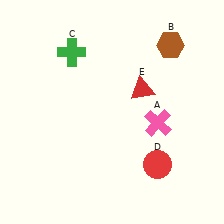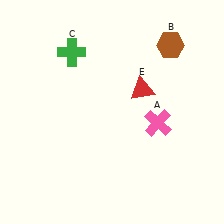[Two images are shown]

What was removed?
The red circle (D) was removed in Image 2.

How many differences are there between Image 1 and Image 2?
There is 1 difference between the two images.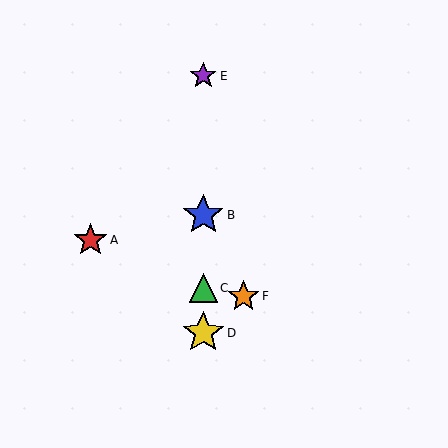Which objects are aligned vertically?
Objects B, C, D, E are aligned vertically.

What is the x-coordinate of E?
Object E is at x≈203.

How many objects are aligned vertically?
4 objects (B, C, D, E) are aligned vertically.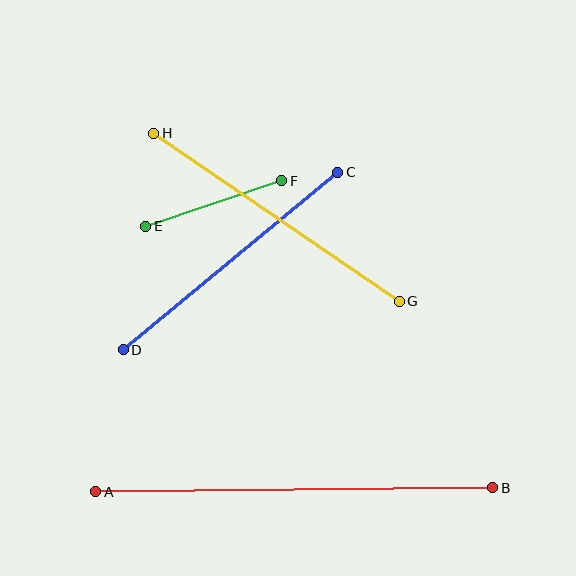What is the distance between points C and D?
The distance is approximately 278 pixels.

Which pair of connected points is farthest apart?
Points A and B are farthest apart.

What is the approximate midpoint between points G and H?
The midpoint is at approximately (277, 217) pixels.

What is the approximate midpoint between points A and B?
The midpoint is at approximately (294, 490) pixels.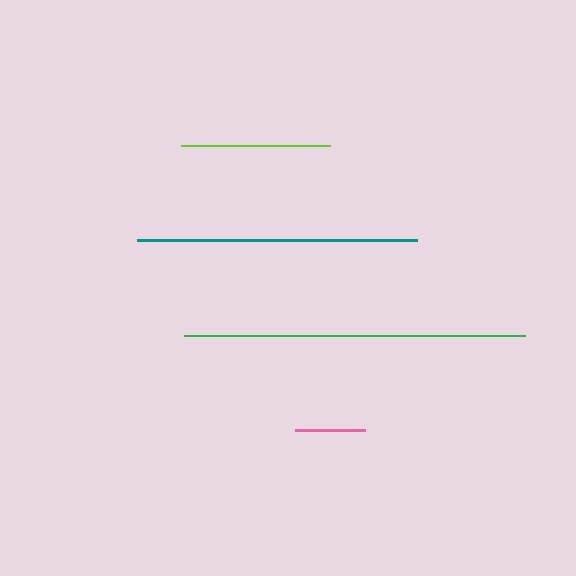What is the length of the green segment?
The green segment is approximately 341 pixels long.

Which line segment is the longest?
The green line is the longest at approximately 341 pixels.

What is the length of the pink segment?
The pink segment is approximately 70 pixels long.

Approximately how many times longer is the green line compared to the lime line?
The green line is approximately 2.3 times the length of the lime line.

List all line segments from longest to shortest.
From longest to shortest: green, teal, lime, pink.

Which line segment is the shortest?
The pink line is the shortest at approximately 70 pixels.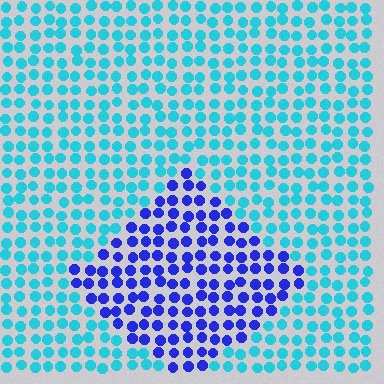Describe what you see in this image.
The image is filled with small cyan elements in a uniform arrangement. A diamond-shaped region is visible where the elements are tinted to a slightly different hue, forming a subtle color boundary.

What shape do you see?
I see a diamond.